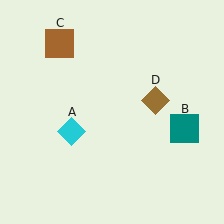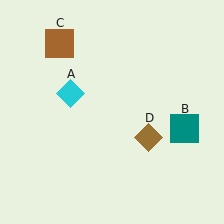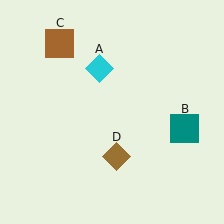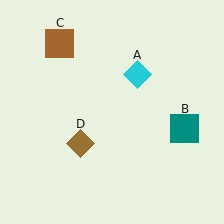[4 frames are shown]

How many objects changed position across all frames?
2 objects changed position: cyan diamond (object A), brown diamond (object D).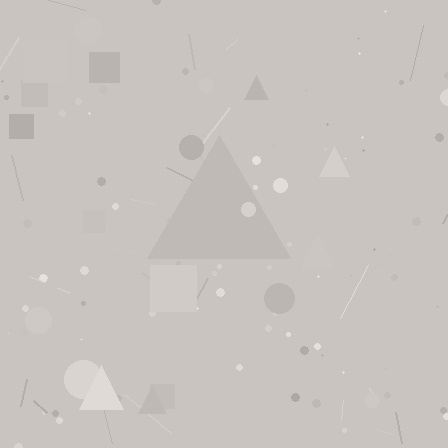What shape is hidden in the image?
A triangle is hidden in the image.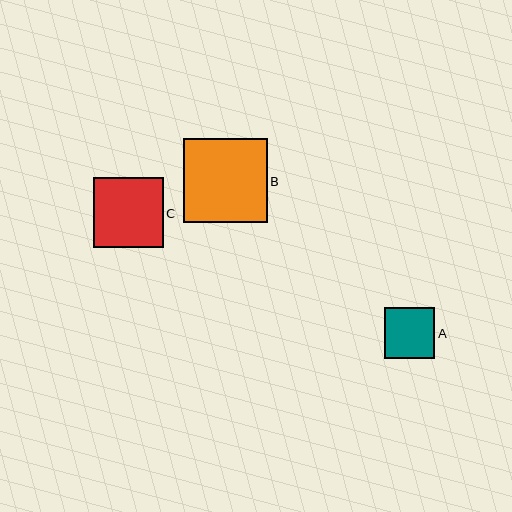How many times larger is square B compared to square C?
Square B is approximately 1.2 times the size of square C.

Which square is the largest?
Square B is the largest with a size of approximately 84 pixels.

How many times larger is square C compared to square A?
Square C is approximately 1.4 times the size of square A.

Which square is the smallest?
Square A is the smallest with a size of approximately 50 pixels.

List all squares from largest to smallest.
From largest to smallest: B, C, A.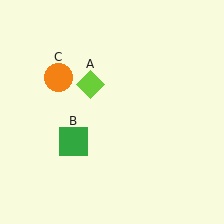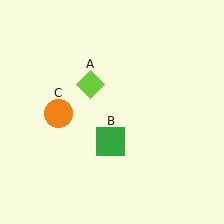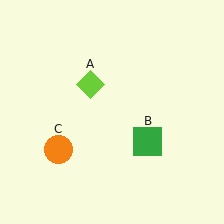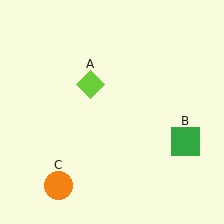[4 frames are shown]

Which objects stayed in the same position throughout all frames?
Lime diamond (object A) remained stationary.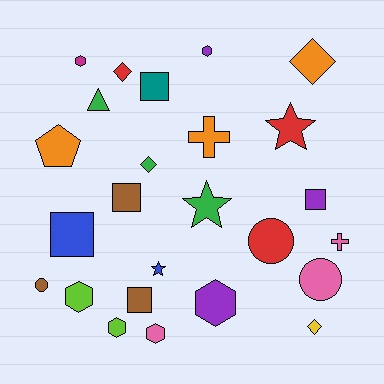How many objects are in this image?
There are 25 objects.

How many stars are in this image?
There are 3 stars.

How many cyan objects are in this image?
There are no cyan objects.